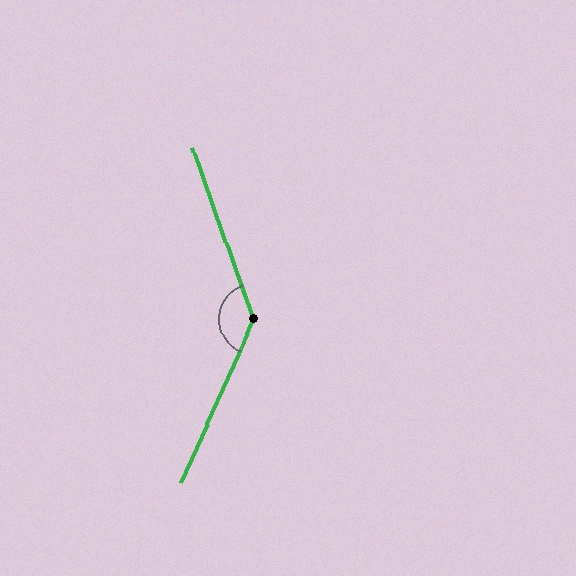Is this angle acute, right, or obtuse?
It is obtuse.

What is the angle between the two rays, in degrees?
Approximately 136 degrees.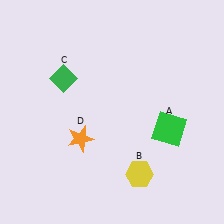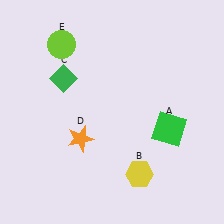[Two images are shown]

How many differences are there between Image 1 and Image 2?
There is 1 difference between the two images.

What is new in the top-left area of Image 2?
A lime circle (E) was added in the top-left area of Image 2.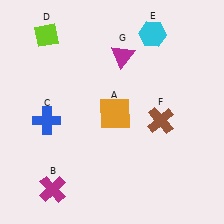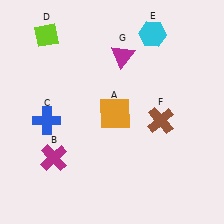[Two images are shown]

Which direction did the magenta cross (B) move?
The magenta cross (B) moved up.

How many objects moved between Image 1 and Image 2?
1 object moved between the two images.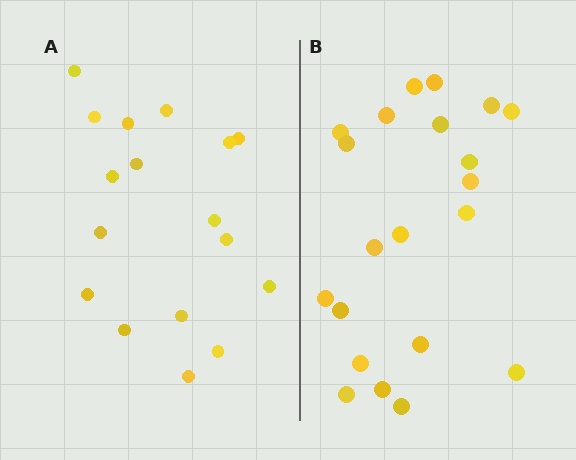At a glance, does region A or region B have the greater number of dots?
Region B (the right region) has more dots.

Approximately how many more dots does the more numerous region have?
Region B has about 4 more dots than region A.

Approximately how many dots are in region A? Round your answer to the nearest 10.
About 20 dots. (The exact count is 17, which rounds to 20.)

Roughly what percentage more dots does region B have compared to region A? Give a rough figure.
About 25% more.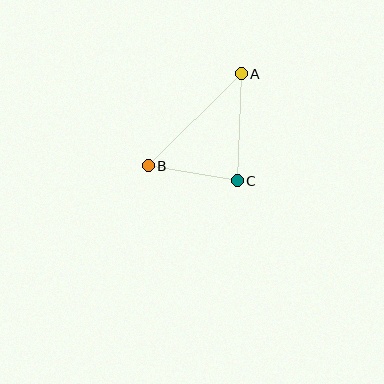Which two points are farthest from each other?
Points A and B are farthest from each other.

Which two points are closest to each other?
Points B and C are closest to each other.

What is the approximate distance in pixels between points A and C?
The distance between A and C is approximately 107 pixels.